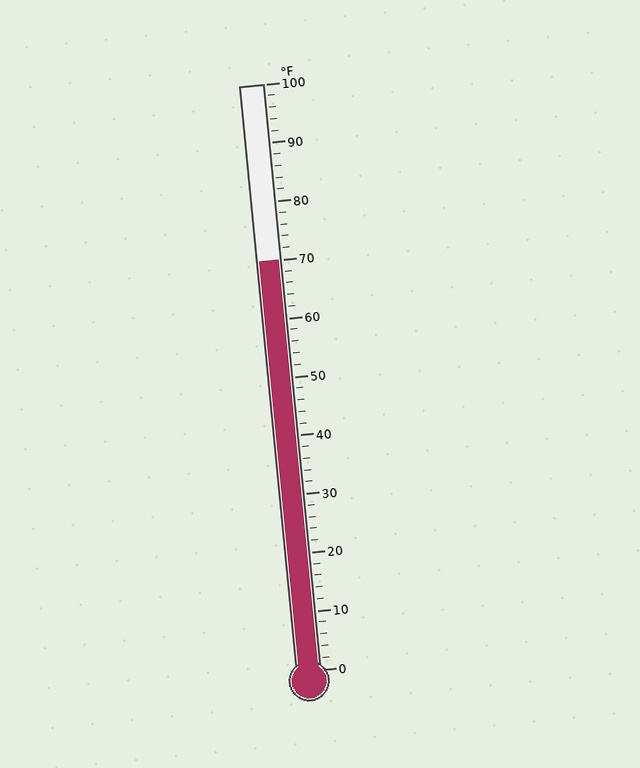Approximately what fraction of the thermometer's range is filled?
The thermometer is filled to approximately 70% of its range.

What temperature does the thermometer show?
The thermometer shows approximately 70°F.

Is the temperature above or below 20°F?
The temperature is above 20°F.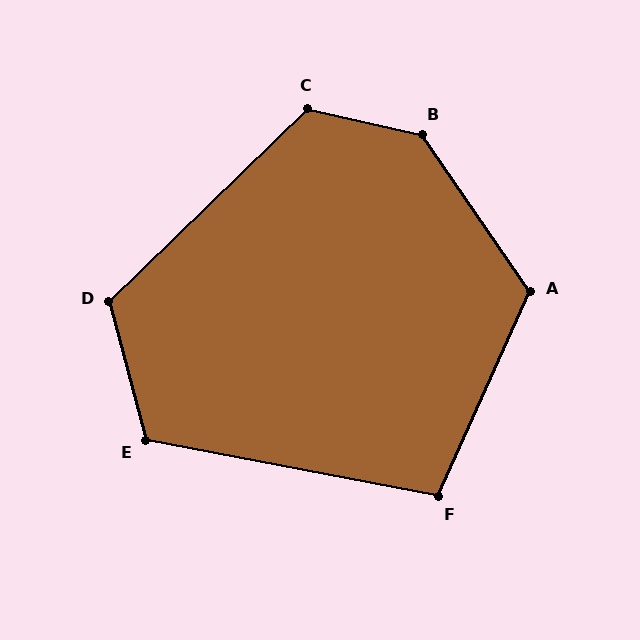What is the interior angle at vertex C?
Approximately 123 degrees (obtuse).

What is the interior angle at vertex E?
Approximately 116 degrees (obtuse).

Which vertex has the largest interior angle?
B, at approximately 137 degrees.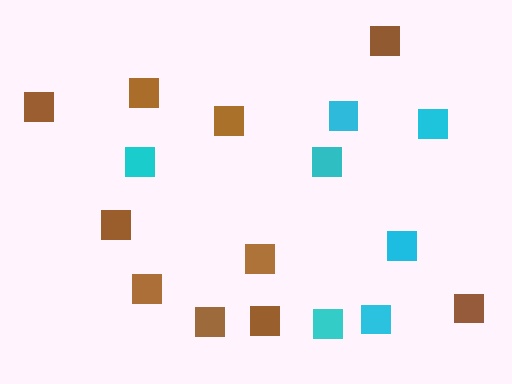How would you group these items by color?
There are 2 groups: one group of cyan squares (7) and one group of brown squares (10).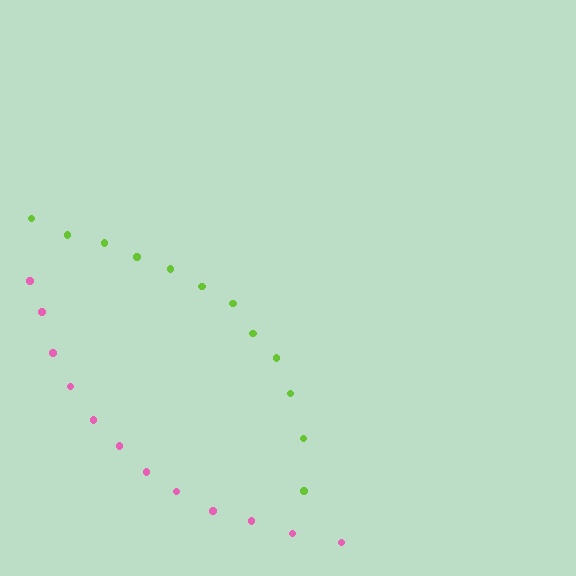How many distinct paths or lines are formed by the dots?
There are 2 distinct paths.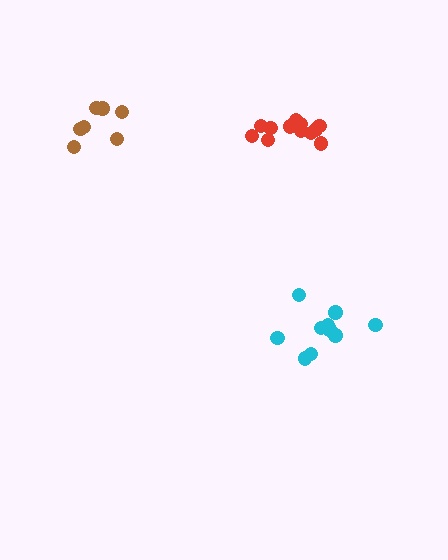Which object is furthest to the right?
The cyan cluster is rightmost.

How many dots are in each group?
Group 1: 12 dots, Group 2: 10 dots, Group 3: 7 dots (29 total).